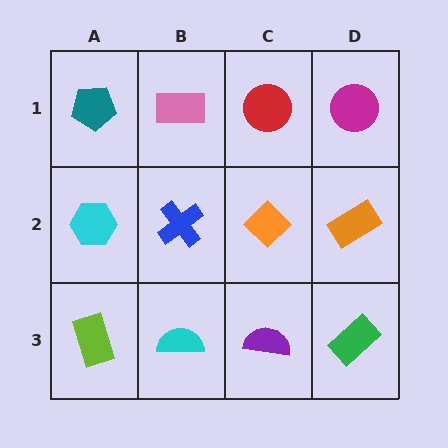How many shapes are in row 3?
4 shapes.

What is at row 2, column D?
An orange rectangle.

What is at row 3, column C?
A purple semicircle.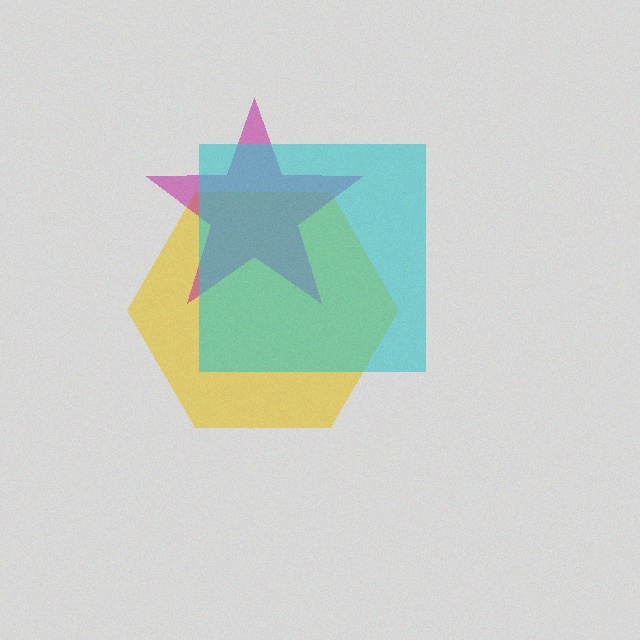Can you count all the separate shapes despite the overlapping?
Yes, there are 3 separate shapes.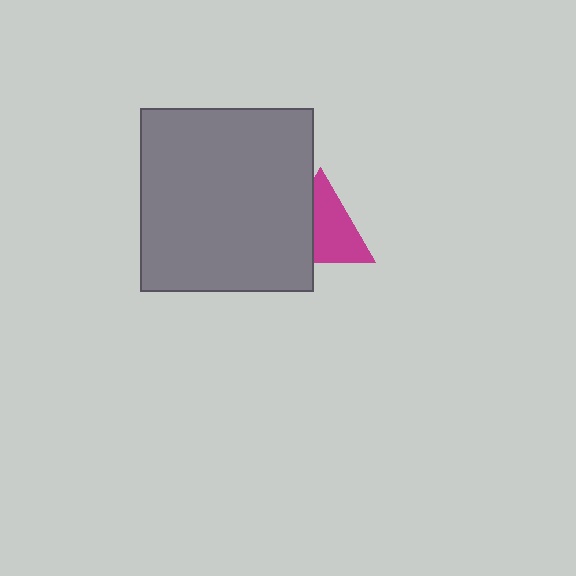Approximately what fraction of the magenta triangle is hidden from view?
Roughly 38% of the magenta triangle is hidden behind the gray rectangle.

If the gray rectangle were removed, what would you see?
You would see the complete magenta triangle.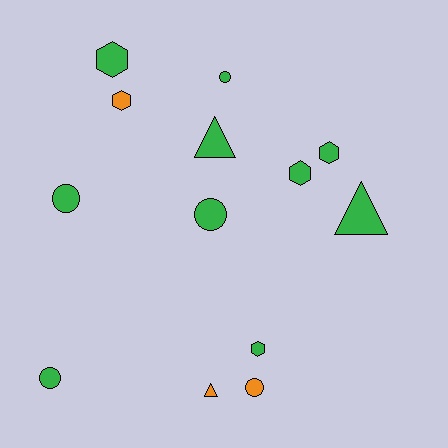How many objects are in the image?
There are 13 objects.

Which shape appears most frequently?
Circle, with 5 objects.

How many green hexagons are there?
There are 4 green hexagons.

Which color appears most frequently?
Green, with 10 objects.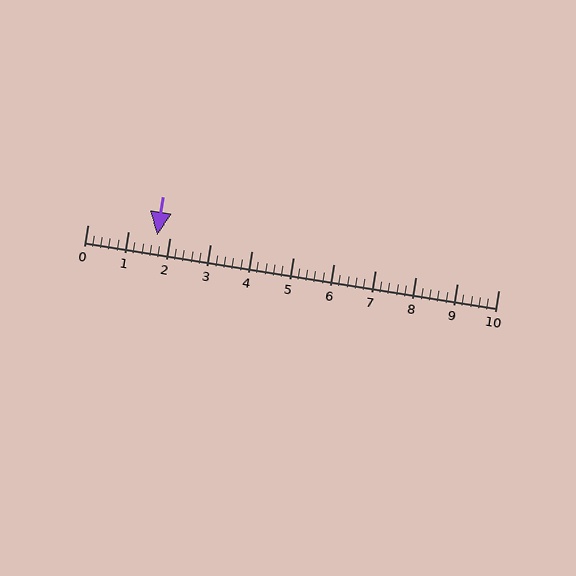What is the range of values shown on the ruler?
The ruler shows values from 0 to 10.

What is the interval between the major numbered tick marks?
The major tick marks are spaced 1 units apart.